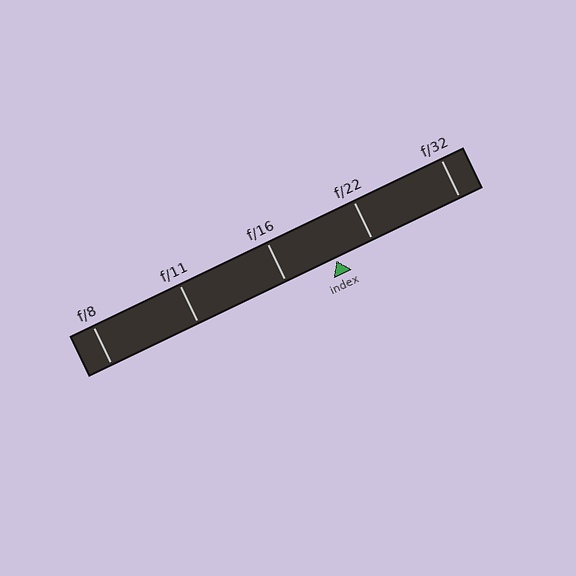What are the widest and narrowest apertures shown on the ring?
The widest aperture shown is f/8 and the narrowest is f/32.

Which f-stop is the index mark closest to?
The index mark is closest to f/22.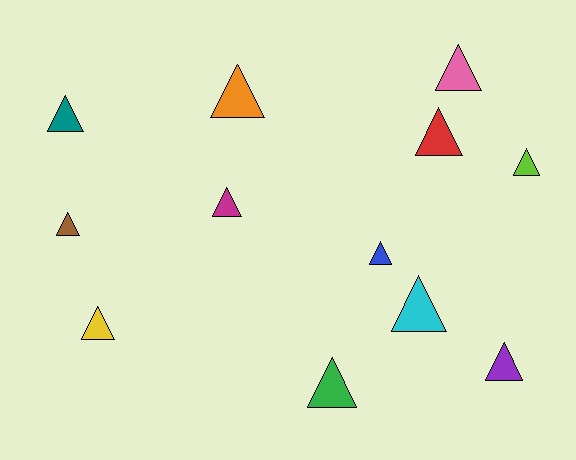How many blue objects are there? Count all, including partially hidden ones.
There is 1 blue object.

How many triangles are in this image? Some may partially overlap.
There are 12 triangles.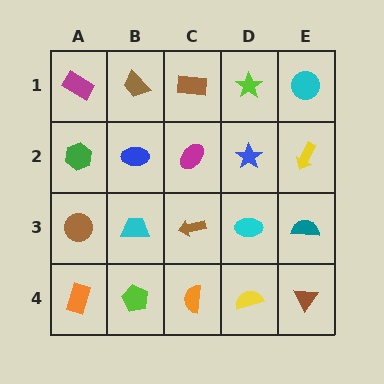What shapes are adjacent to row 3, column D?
A blue star (row 2, column D), a yellow semicircle (row 4, column D), a brown arrow (row 3, column C), a teal semicircle (row 3, column E).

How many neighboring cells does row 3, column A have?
3.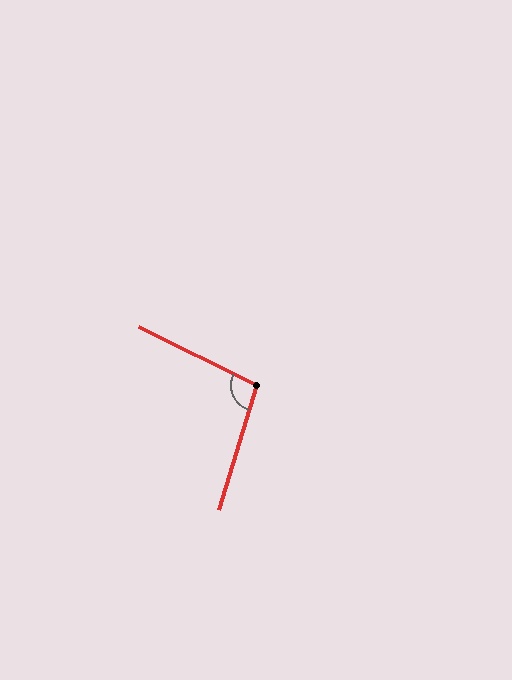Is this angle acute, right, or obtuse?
It is obtuse.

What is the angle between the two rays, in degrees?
Approximately 99 degrees.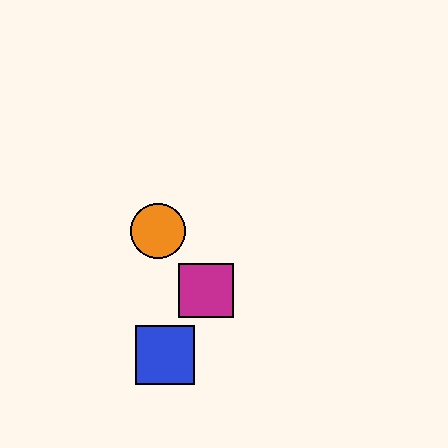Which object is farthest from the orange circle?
The blue square is farthest from the orange circle.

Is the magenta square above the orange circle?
No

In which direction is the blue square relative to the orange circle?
The blue square is below the orange circle.